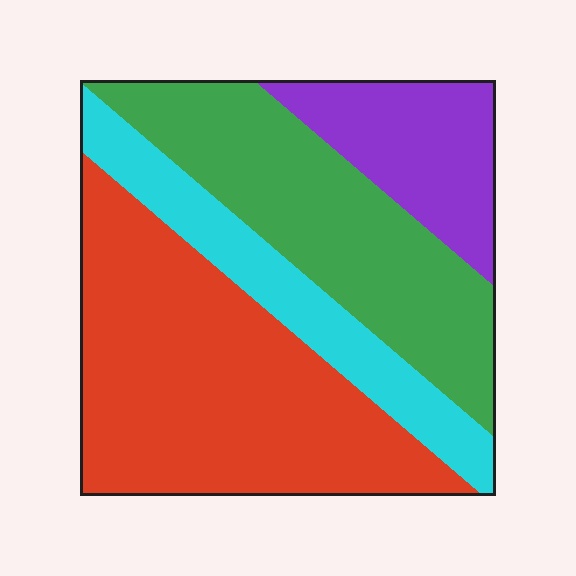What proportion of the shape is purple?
Purple takes up less than a quarter of the shape.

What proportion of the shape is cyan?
Cyan takes up about one sixth (1/6) of the shape.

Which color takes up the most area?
Red, at roughly 40%.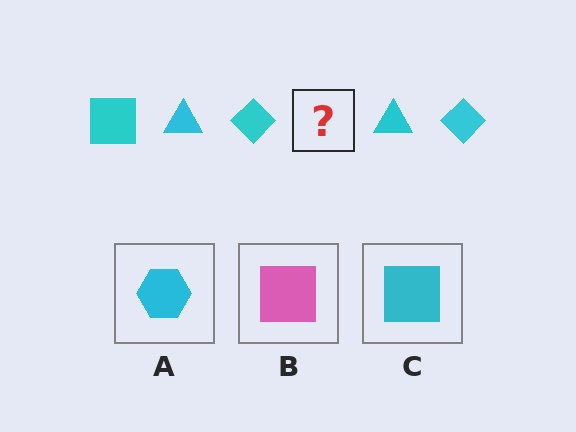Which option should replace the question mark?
Option C.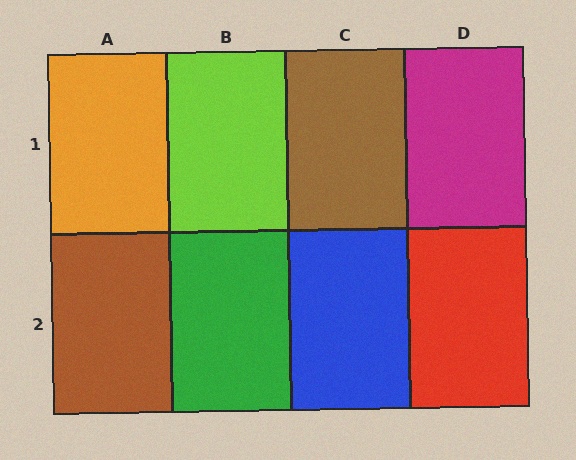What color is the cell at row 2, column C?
Blue.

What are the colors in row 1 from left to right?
Orange, lime, brown, magenta.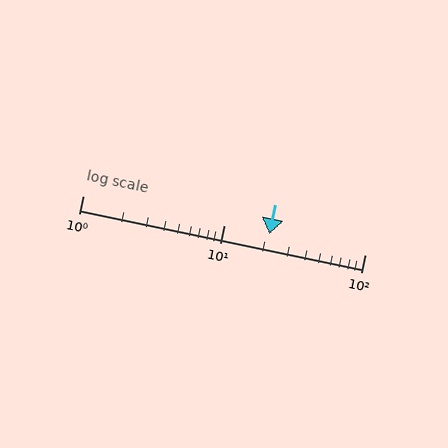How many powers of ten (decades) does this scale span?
The scale spans 2 decades, from 1 to 100.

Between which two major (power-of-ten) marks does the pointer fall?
The pointer is between 10 and 100.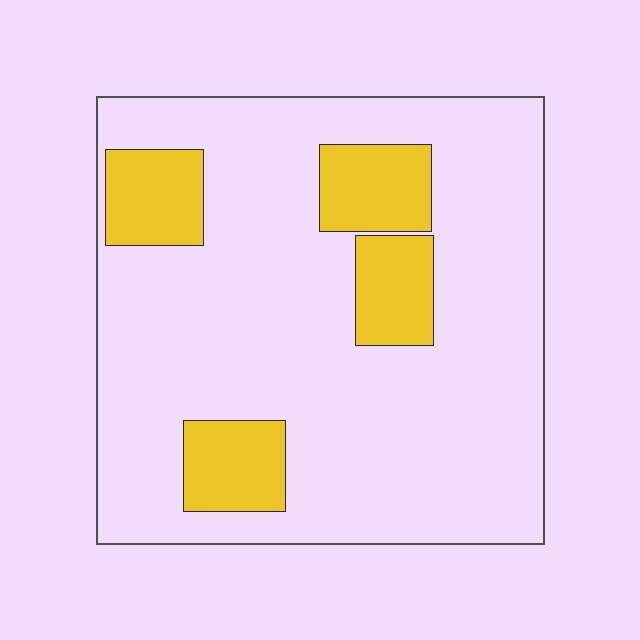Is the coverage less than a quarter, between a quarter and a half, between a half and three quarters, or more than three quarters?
Less than a quarter.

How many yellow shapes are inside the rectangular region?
4.